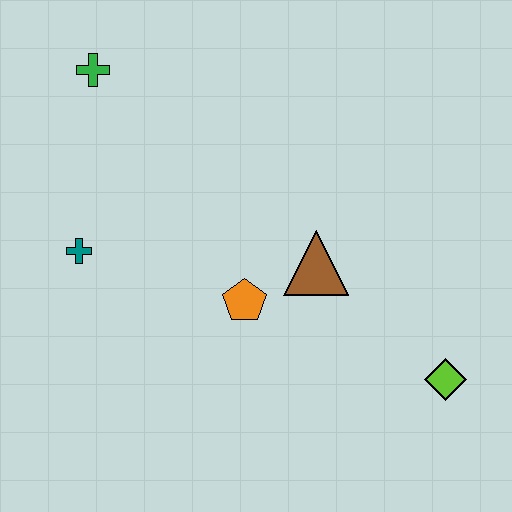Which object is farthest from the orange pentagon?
The green cross is farthest from the orange pentagon.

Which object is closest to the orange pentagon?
The brown triangle is closest to the orange pentagon.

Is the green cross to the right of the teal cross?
Yes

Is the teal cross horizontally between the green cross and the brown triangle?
No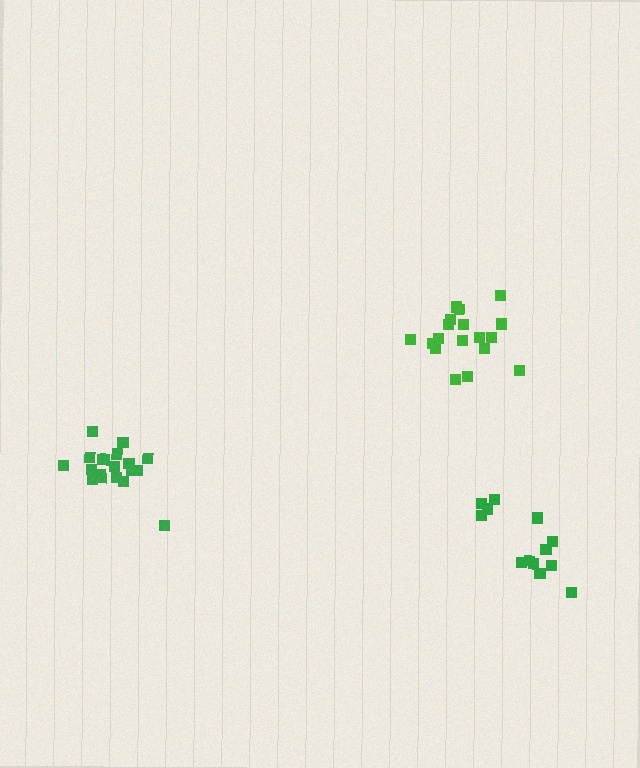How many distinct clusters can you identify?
There are 3 distinct clusters.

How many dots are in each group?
Group 1: 18 dots, Group 2: 13 dots, Group 3: 19 dots (50 total).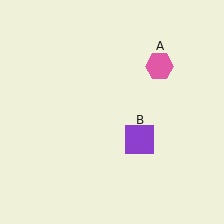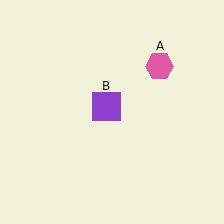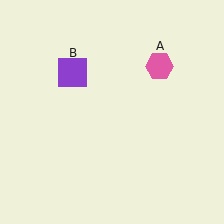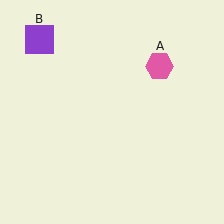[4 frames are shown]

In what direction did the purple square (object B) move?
The purple square (object B) moved up and to the left.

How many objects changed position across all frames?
1 object changed position: purple square (object B).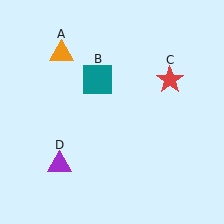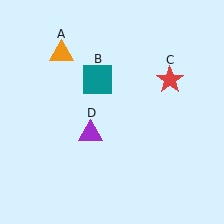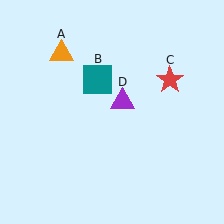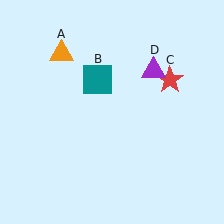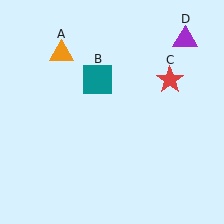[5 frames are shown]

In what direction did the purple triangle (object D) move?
The purple triangle (object D) moved up and to the right.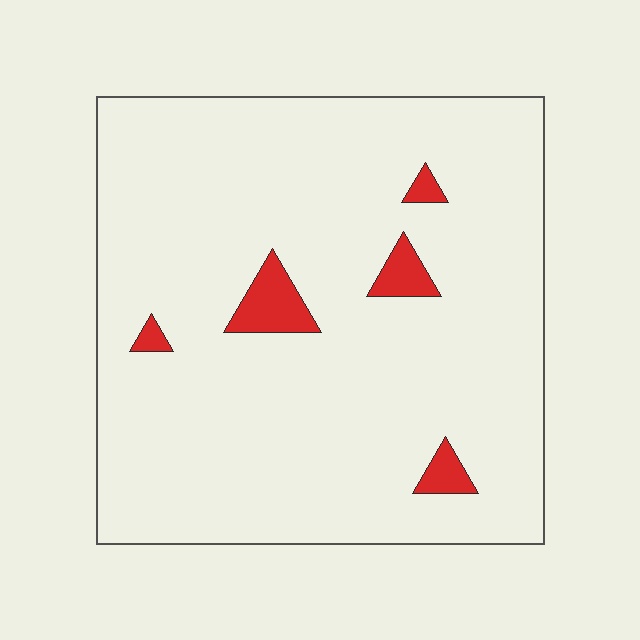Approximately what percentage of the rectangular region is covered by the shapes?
Approximately 5%.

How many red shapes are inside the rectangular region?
5.